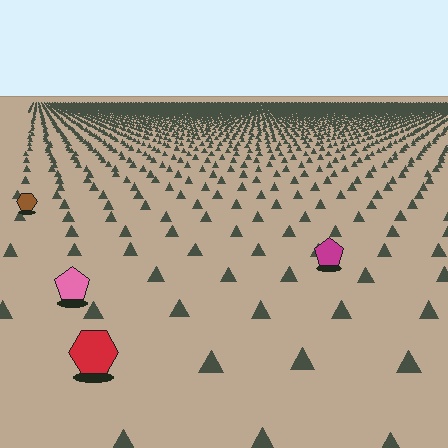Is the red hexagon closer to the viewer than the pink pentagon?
Yes. The red hexagon is closer — you can tell from the texture gradient: the ground texture is coarser near it.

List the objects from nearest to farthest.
From nearest to farthest: the red hexagon, the pink pentagon, the magenta pentagon, the brown hexagon.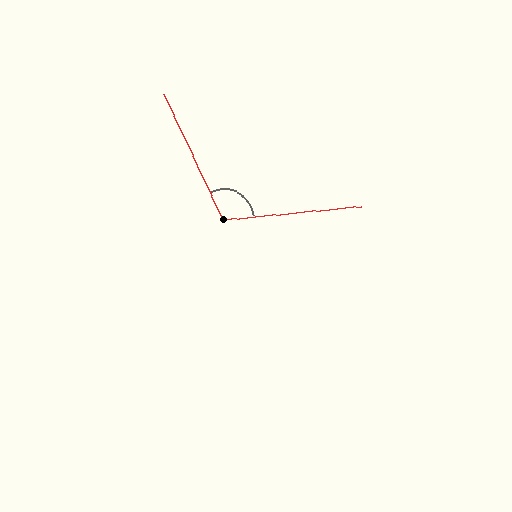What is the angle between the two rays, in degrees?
Approximately 110 degrees.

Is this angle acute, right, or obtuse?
It is obtuse.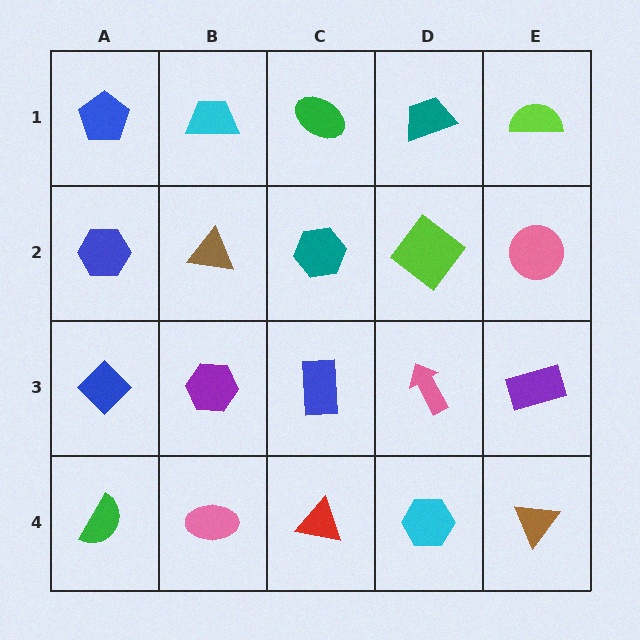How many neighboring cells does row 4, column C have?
3.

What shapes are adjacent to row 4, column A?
A blue diamond (row 3, column A), a pink ellipse (row 4, column B).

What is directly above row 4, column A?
A blue diamond.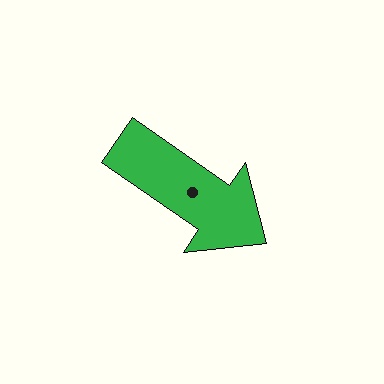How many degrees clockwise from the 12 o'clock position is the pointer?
Approximately 125 degrees.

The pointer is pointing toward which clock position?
Roughly 4 o'clock.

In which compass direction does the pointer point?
Southeast.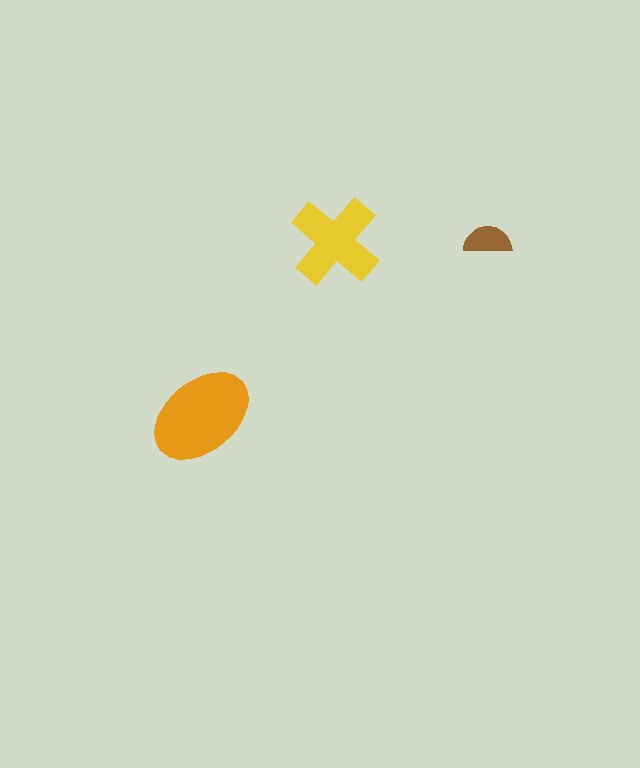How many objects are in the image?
There are 3 objects in the image.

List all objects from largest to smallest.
The orange ellipse, the yellow cross, the brown semicircle.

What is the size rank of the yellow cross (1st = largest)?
2nd.